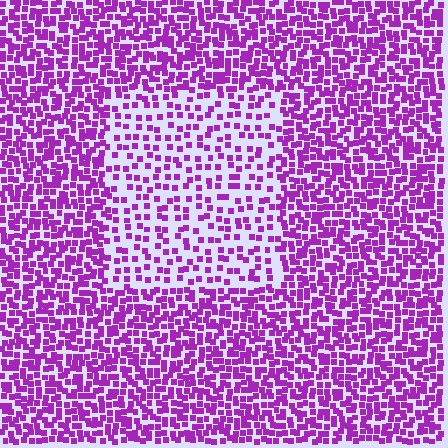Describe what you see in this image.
The image contains small purple elements arranged at two different densities. A rectangle-shaped region is visible where the elements are less densely packed than the surrounding area.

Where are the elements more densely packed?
The elements are more densely packed outside the rectangle boundary.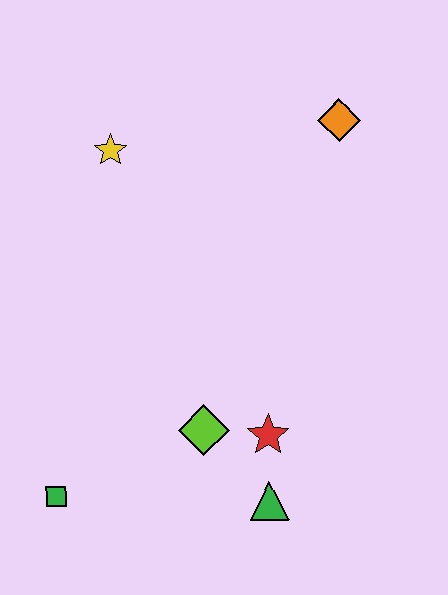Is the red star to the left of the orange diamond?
Yes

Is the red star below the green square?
No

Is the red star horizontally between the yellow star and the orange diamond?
Yes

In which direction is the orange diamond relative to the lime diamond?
The orange diamond is above the lime diamond.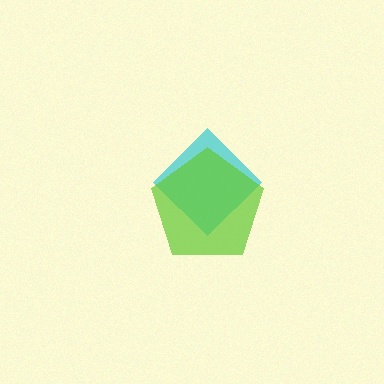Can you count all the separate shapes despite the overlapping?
Yes, there are 2 separate shapes.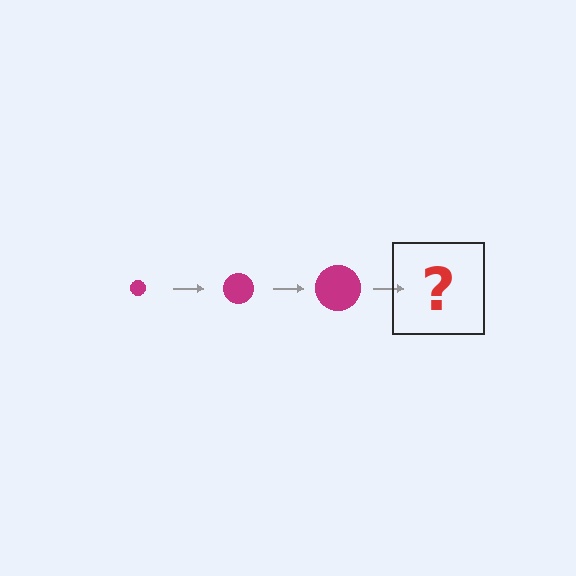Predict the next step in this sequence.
The next step is a magenta circle, larger than the previous one.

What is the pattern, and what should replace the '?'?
The pattern is that the circle gets progressively larger each step. The '?' should be a magenta circle, larger than the previous one.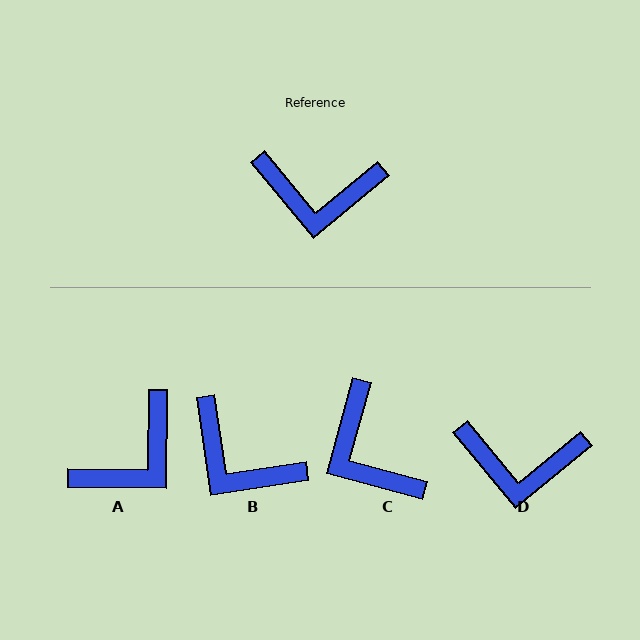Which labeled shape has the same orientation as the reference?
D.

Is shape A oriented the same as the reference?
No, it is off by about 50 degrees.